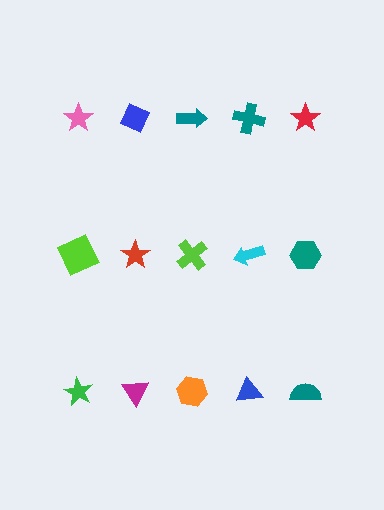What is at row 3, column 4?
A blue triangle.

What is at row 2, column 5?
A teal hexagon.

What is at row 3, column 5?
A teal semicircle.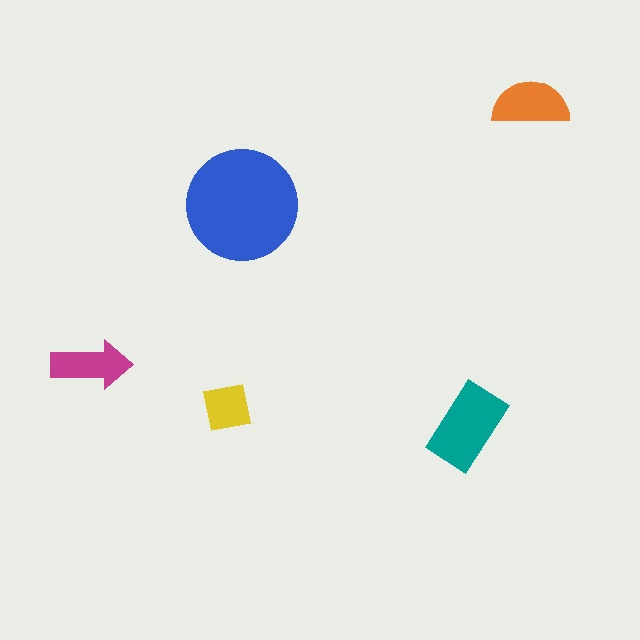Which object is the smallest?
The yellow square.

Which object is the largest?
The blue circle.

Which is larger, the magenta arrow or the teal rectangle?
The teal rectangle.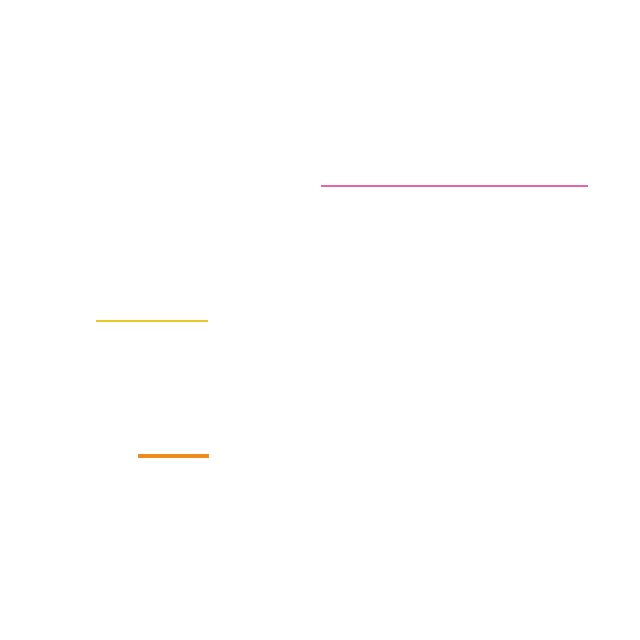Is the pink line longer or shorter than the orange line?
The pink line is longer than the orange line.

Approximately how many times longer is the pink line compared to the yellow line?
The pink line is approximately 2.4 times the length of the yellow line.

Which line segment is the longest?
The pink line is the longest at approximately 266 pixels.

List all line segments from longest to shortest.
From longest to shortest: pink, yellow, orange.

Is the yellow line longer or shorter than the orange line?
The yellow line is longer than the orange line.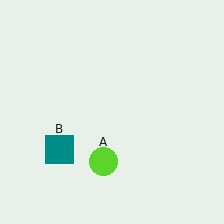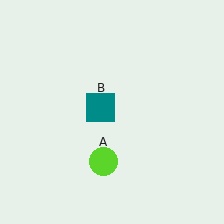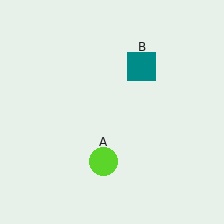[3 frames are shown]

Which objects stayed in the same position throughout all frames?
Lime circle (object A) remained stationary.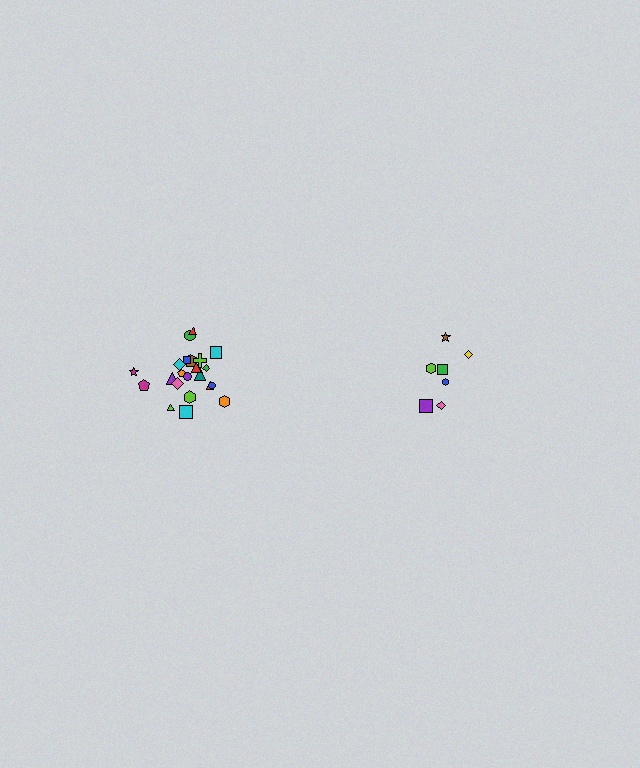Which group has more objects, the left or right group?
The left group.